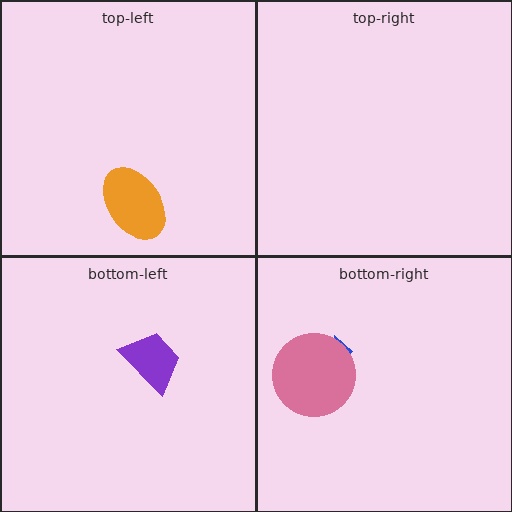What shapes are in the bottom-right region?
The blue arrow, the pink circle.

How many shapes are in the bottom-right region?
2.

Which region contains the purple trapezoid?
The bottom-left region.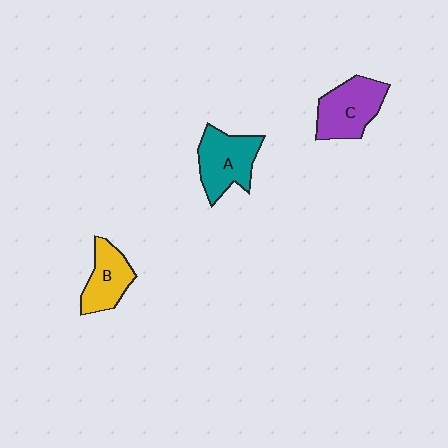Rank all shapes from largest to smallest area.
From largest to smallest: C (purple), A (teal), B (yellow).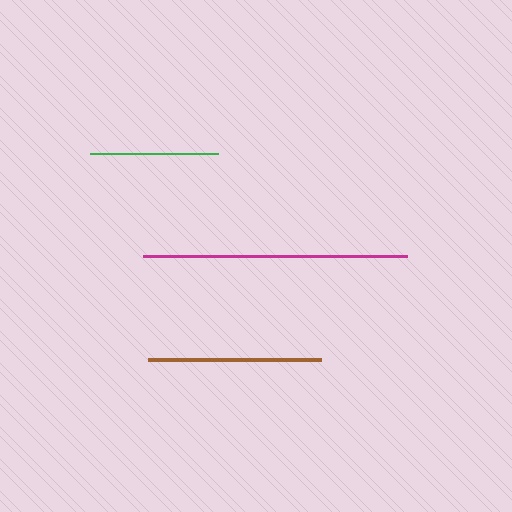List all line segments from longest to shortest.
From longest to shortest: magenta, brown, green.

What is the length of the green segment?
The green segment is approximately 128 pixels long.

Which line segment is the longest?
The magenta line is the longest at approximately 264 pixels.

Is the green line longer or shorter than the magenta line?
The magenta line is longer than the green line.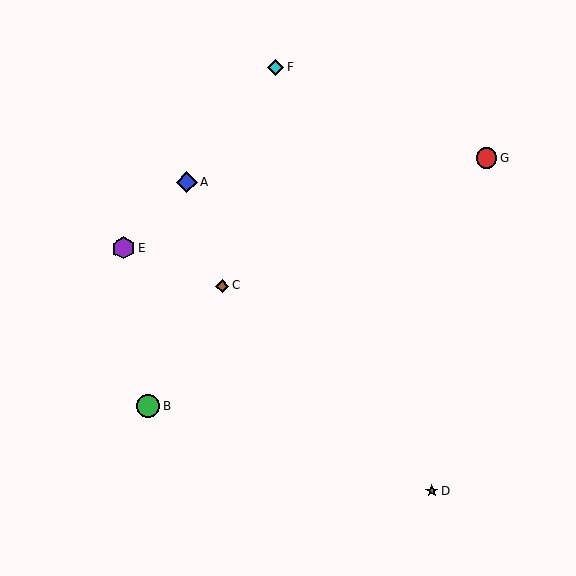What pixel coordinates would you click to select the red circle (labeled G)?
Click at (486, 158) to select the red circle G.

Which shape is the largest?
The green circle (labeled B) is the largest.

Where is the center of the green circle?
The center of the green circle is at (148, 406).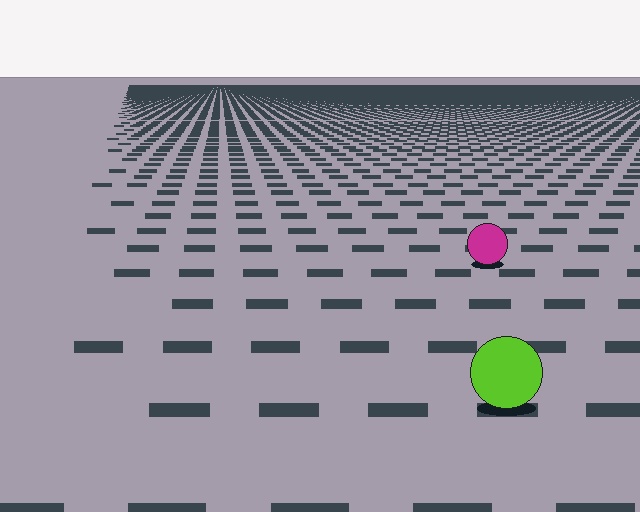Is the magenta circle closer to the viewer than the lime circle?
No. The lime circle is closer — you can tell from the texture gradient: the ground texture is coarser near it.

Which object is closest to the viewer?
The lime circle is closest. The texture marks near it are larger and more spread out.